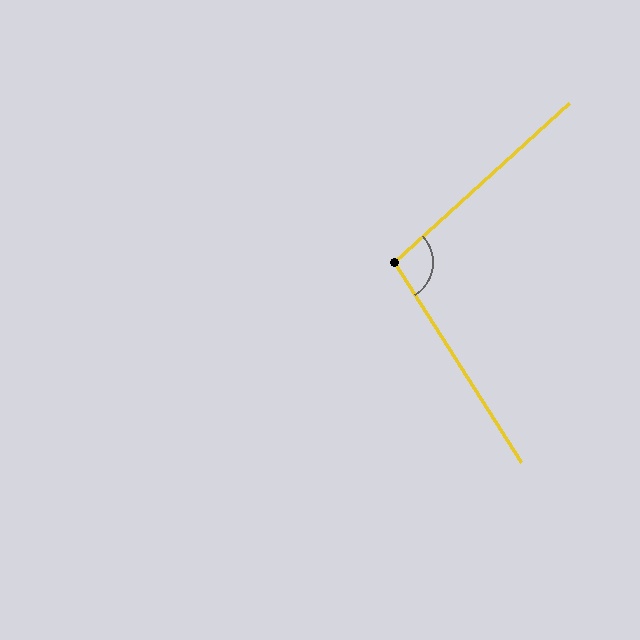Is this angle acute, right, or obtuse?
It is obtuse.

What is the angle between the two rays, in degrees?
Approximately 100 degrees.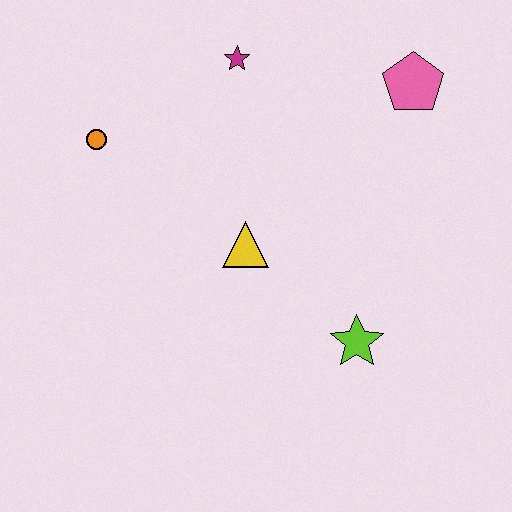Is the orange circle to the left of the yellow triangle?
Yes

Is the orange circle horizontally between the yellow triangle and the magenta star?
No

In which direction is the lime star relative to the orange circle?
The lime star is to the right of the orange circle.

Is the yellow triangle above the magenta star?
No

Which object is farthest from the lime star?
The orange circle is farthest from the lime star.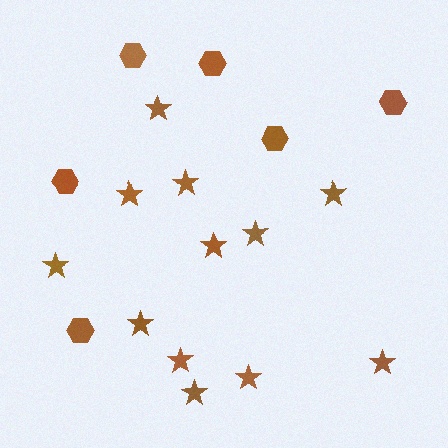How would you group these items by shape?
There are 2 groups: one group of stars (12) and one group of hexagons (6).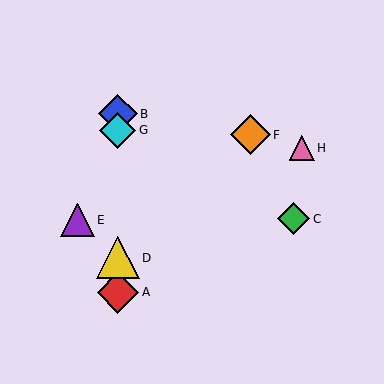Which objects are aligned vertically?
Objects A, B, D, G are aligned vertically.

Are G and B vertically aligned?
Yes, both are at x≈118.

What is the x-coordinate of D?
Object D is at x≈118.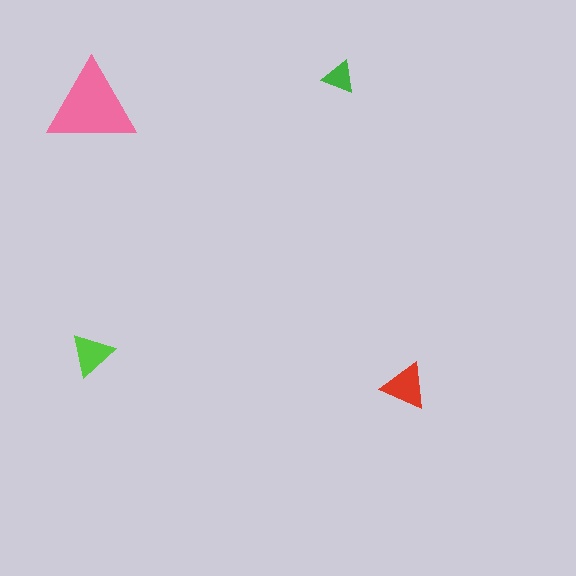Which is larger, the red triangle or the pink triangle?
The pink one.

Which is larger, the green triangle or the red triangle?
The red one.